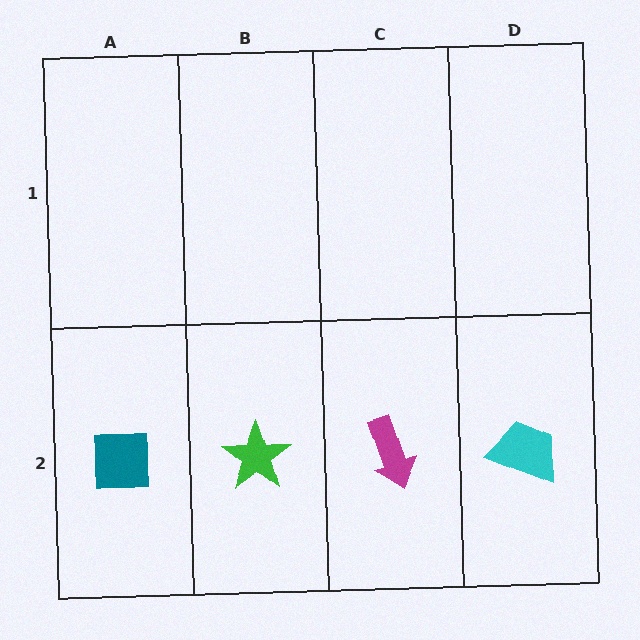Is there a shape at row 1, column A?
No, that cell is empty.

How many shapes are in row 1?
0 shapes.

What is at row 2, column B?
A green star.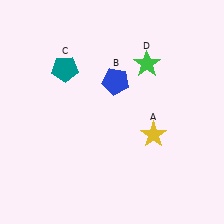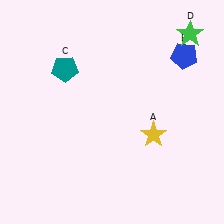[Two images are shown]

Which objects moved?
The objects that moved are: the blue pentagon (B), the green star (D).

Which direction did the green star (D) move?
The green star (D) moved right.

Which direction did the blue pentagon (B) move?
The blue pentagon (B) moved right.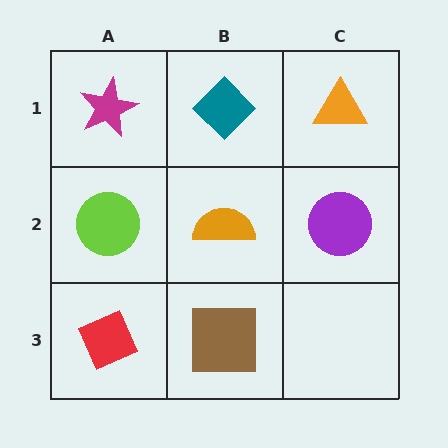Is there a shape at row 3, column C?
No, that cell is empty.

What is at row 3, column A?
A red diamond.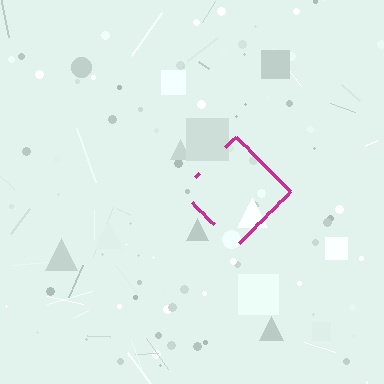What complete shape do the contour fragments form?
The contour fragments form a diamond.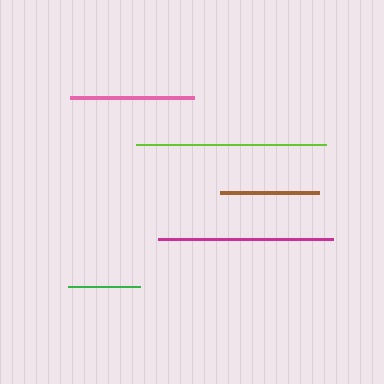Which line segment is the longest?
The lime line is the longest at approximately 191 pixels.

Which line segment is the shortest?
The green line is the shortest at approximately 72 pixels.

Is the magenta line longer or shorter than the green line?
The magenta line is longer than the green line.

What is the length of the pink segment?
The pink segment is approximately 124 pixels long.